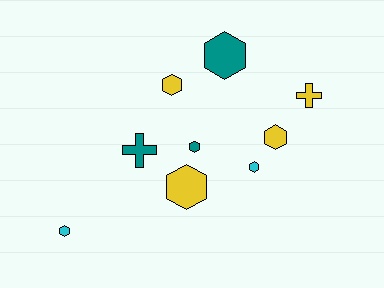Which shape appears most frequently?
Hexagon, with 7 objects.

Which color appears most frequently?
Yellow, with 4 objects.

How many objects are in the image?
There are 9 objects.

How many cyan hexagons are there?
There are 2 cyan hexagons.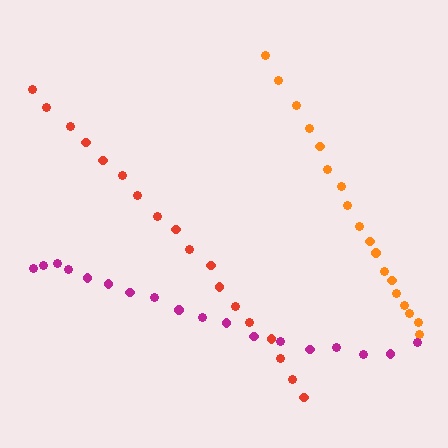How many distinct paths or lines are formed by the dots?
There are 3 distinct paths.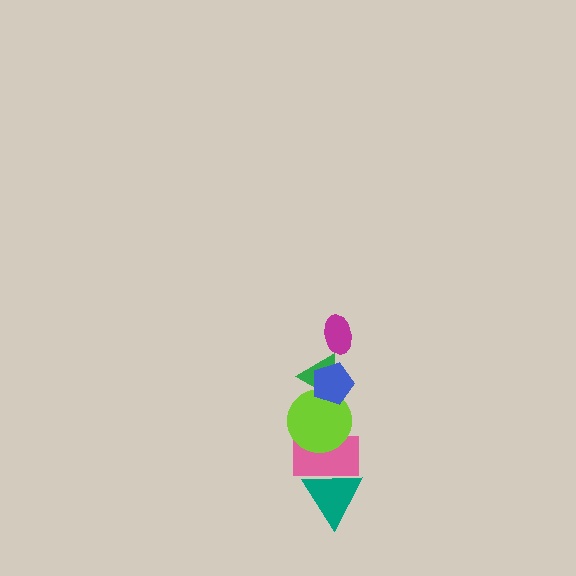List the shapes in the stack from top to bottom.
From top to bottom: the magenta ellipse, the blue pentagon, the green triangle, the lime circle, the pink rectangle, the teal triangle.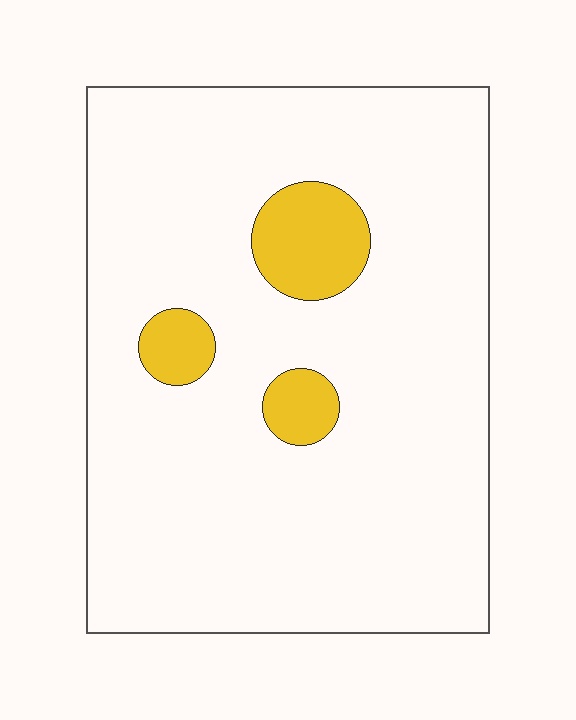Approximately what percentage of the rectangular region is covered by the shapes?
Approximately 10%.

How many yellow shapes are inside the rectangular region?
3.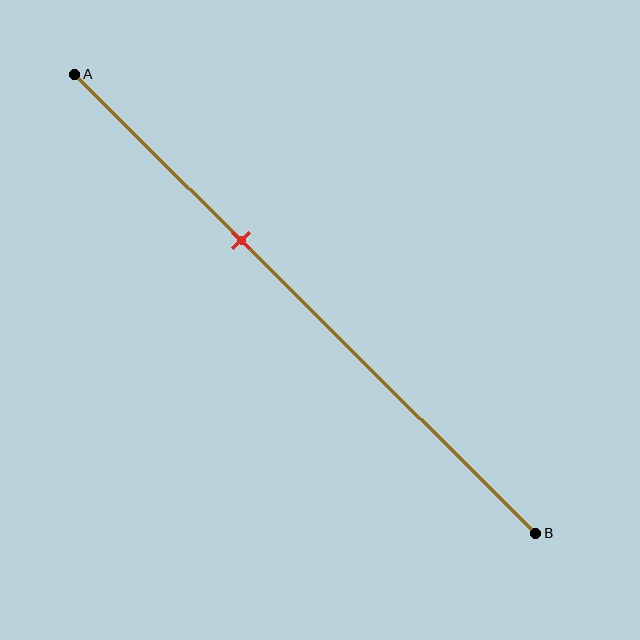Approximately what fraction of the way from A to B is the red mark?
The red mark is approximately 35% of the way from A to B.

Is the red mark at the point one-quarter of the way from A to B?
No, the mark is at about 35% from A, not at the 25% one-quarter point.